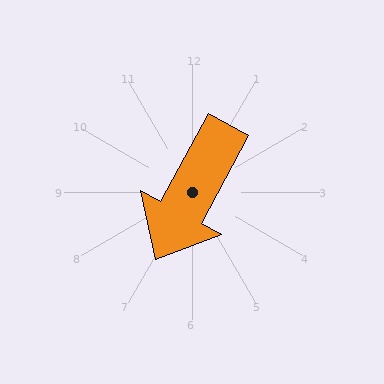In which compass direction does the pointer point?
Southwest.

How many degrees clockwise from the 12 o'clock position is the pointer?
Approximately 208 degrees.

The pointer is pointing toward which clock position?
Roughly 7 o'clock.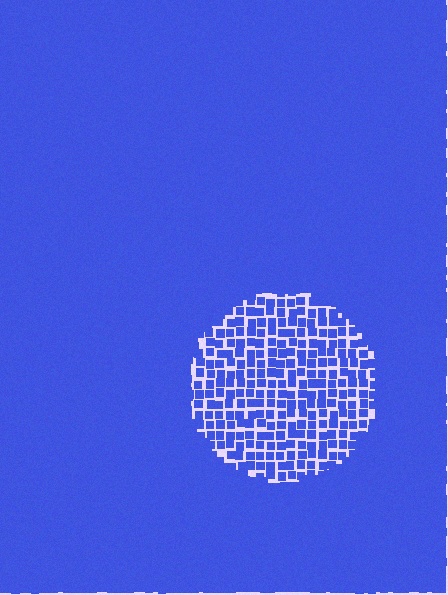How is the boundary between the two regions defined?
The boundary is defined by a change in element density (approximately 2.6x ratio). All elements are the same color, size, and shape.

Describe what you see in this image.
The image contains small blue elements arranged at two different densities. A circle-shaped region is visible where the elements are less densely packed than the surrounding area.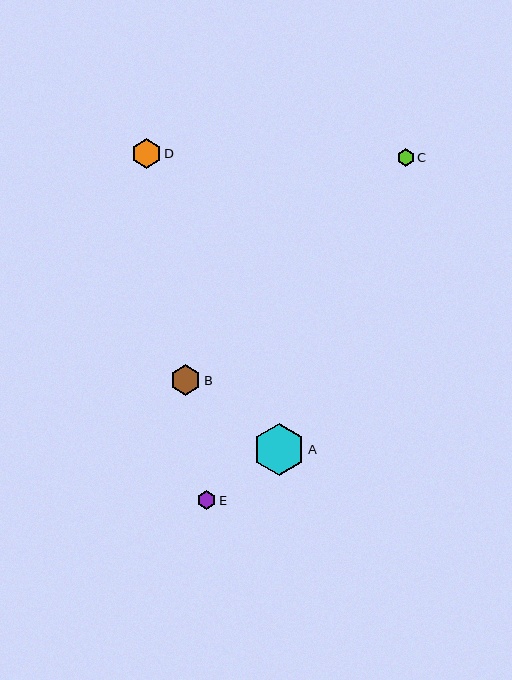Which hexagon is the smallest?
Hexagon C is the smallest with a size of approximately 17 pixels.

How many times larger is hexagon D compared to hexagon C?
Hexagon D is approximately 1.7 times the size of hexagon C.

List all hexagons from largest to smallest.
From largest to smallest: A, B, D, E, C.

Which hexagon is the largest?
Hexagon A is the largest with a size of approximately 52 pixels.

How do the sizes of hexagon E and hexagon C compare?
Hexagon E and hexagon C are approximately the same size.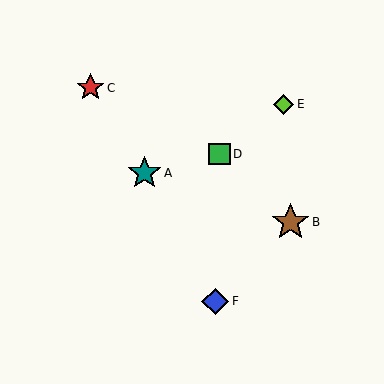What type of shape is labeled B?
Shape B is a brown star.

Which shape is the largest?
The brown star (labeled B) is the largest.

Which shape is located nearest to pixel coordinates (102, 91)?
The red star (labeled C) at (90, 88) is nearest to that location.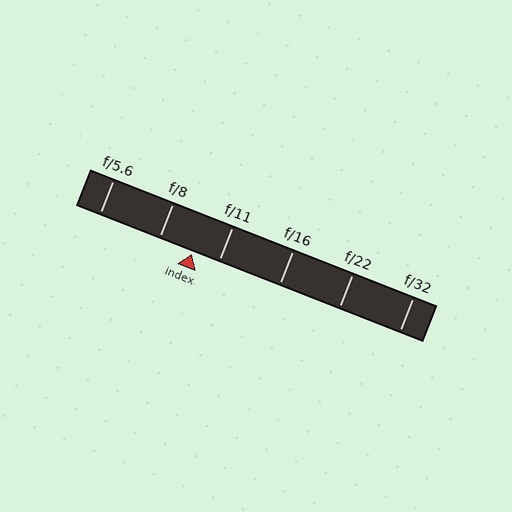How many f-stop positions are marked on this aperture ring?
There are 6 f-stop positions marked.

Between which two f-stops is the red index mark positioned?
The index mark is between f/8 and f/11.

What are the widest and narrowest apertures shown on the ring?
The widest aperture shown is f/5.6 and the narrowest is f/32.